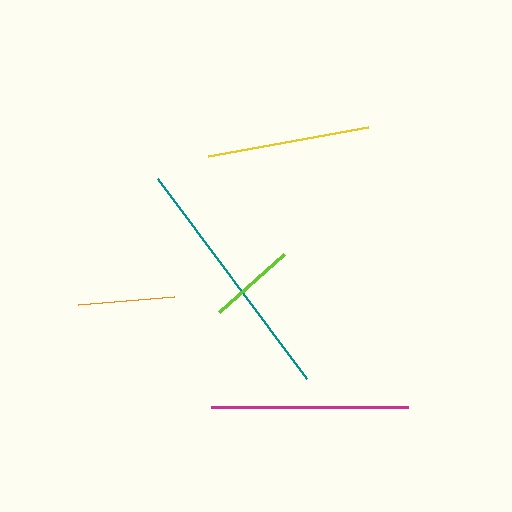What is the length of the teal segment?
The teal segment is approximately 251 pixels long.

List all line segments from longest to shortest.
From longest to shortest: teal, magenta, yellow, orange, lime.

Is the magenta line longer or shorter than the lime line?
The magenta line is longer than the lime line.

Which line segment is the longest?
The teal line is the longest at approximately 251 pixels.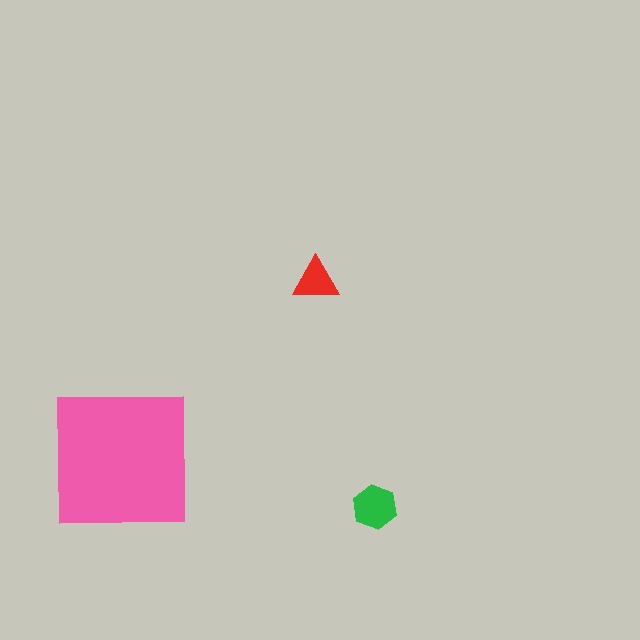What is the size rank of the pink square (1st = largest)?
1st.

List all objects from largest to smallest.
The pink square, the green hexagon, the red triangle.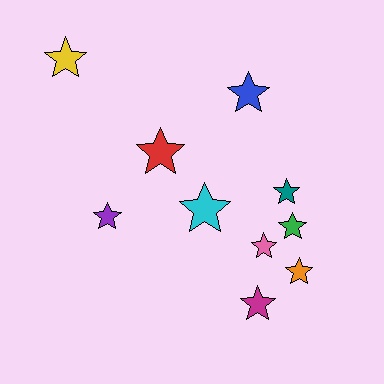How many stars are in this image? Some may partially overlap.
There are 10 stars.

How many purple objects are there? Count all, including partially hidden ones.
There is 1 purple object.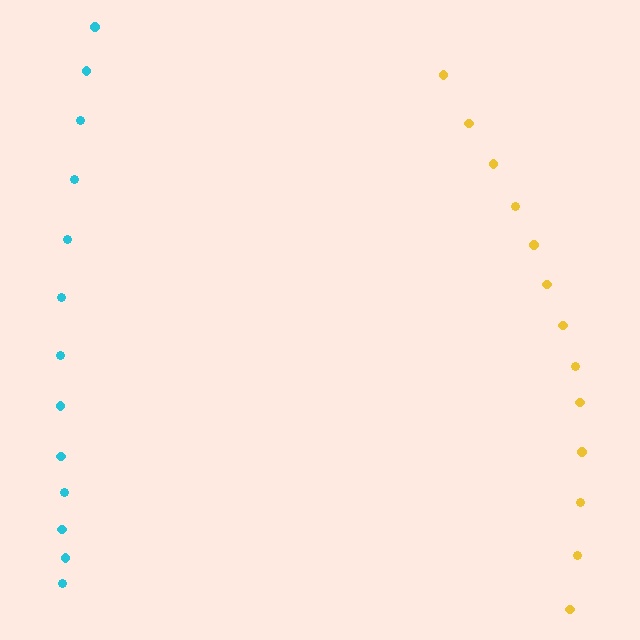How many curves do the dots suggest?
There are 2 distinct paths.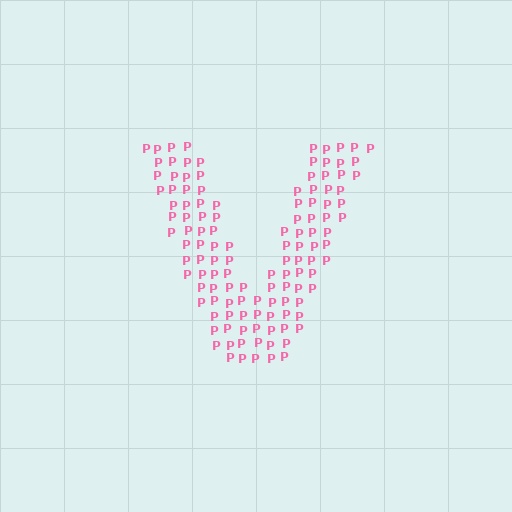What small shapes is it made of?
It is made of small letter P's.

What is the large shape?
The large shape is the letter V.